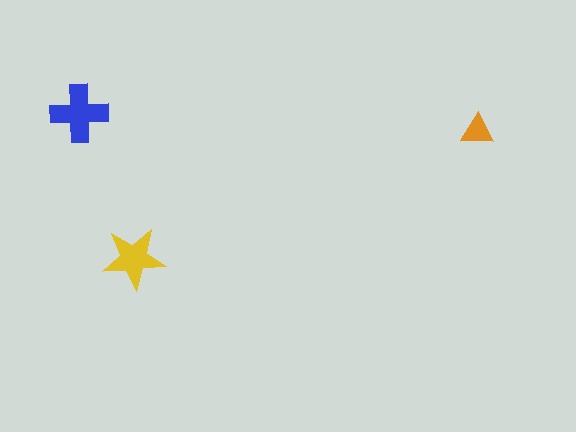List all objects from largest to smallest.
The blue cross, the yellow star, the orange triangle.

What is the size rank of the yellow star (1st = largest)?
2nd.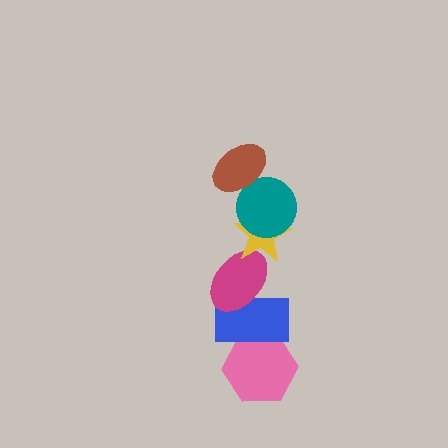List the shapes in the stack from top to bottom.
From top to bottom: the brown ellipse, the teal circle, the yellow star, the magenta ellipse, the blue rectangle, the pink hexagon.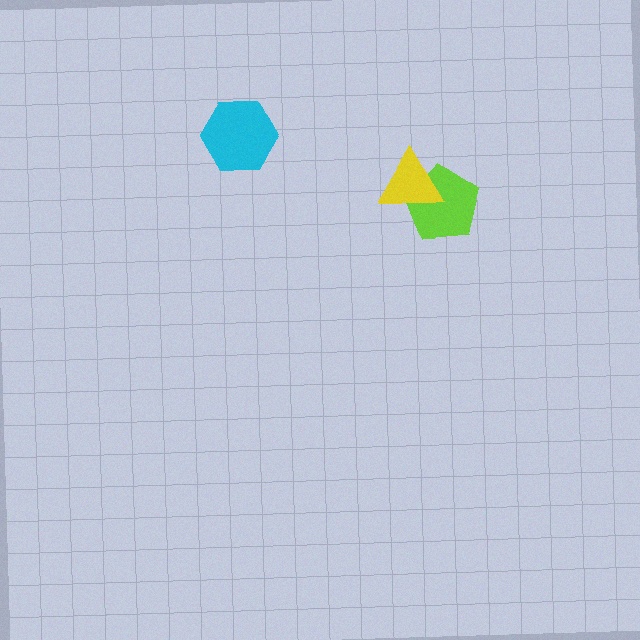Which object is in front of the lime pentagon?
The yellow triangle is in front of the lime pentagon.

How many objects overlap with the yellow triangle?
1 object overlaps with the yellow triangle.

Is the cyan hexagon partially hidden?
No, no other shape covers it.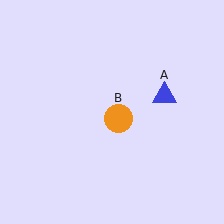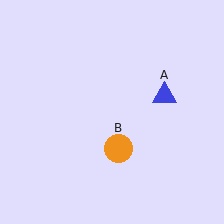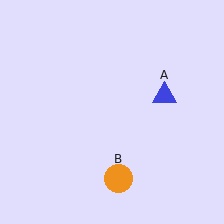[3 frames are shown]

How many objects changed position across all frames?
1 object changed position: orange circle (object B).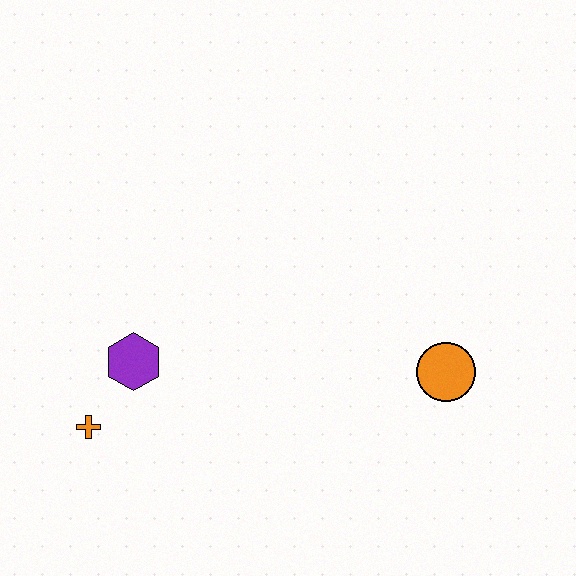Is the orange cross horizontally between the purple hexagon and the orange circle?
No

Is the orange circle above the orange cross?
Yes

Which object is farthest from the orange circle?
The orange cross is farthest from the orange circle.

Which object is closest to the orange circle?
The purple hexagon is closest to the orange circle.